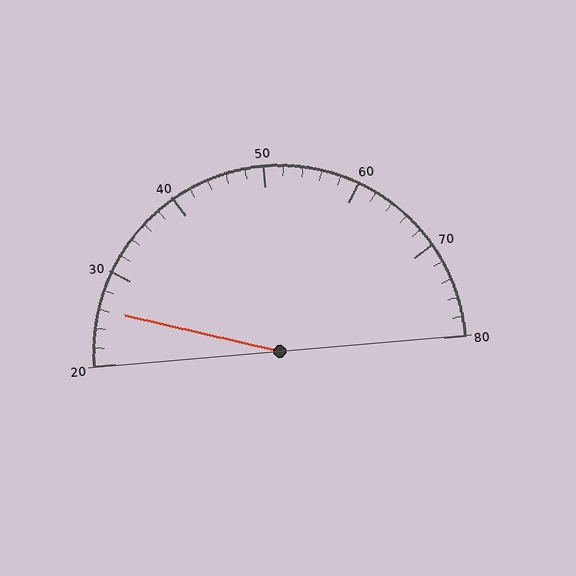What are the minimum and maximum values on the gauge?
The gauge ranges from 20 to 80.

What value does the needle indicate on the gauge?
The needle indicates approximately 26.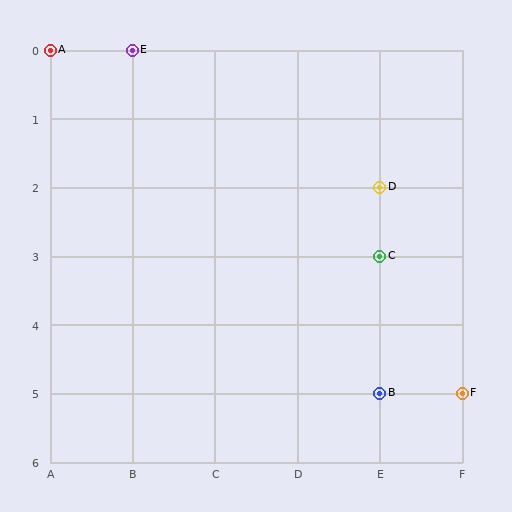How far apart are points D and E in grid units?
Points D and E are 3 columns and 2 rows apart (about 3.6 grid units diagonally).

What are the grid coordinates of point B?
Point B is at grid coordinates (E, 5).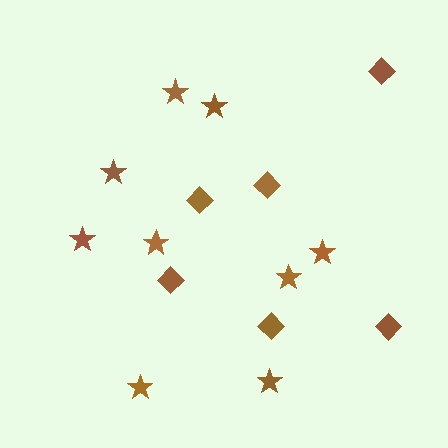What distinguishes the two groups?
There are 2 groups: one group of stars (9) and one group of diamonds (6).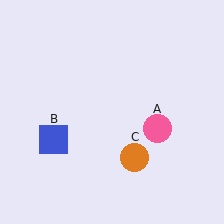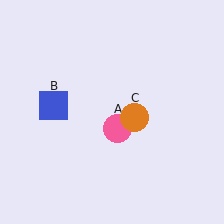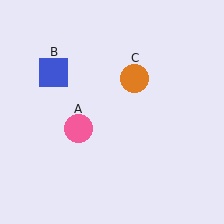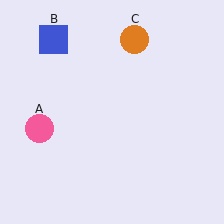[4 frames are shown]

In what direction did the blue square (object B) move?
The blue square (object B) moved up.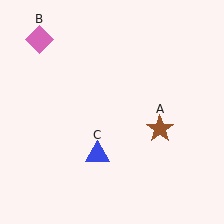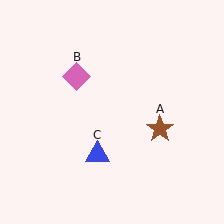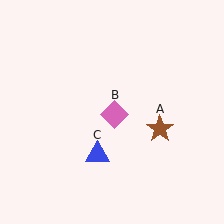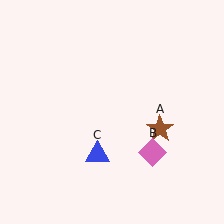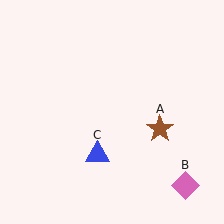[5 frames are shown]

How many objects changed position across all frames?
1 object changed position: pink diamond (object B).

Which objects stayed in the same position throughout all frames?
Brown star (object A) and blue triangle (object C) remained stationary.